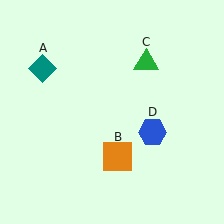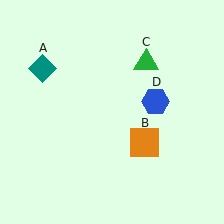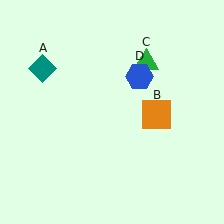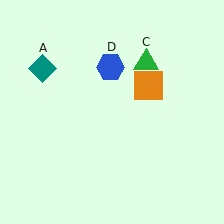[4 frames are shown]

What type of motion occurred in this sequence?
The orange square (object B), blue hexagon (object D) rotated counterclockwise around the center of the scene.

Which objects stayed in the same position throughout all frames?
Teal diamond (object A) and green triangle (object C) remained stationary.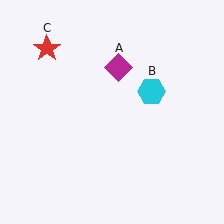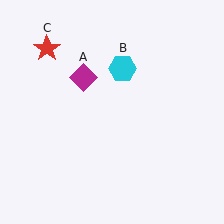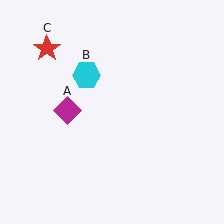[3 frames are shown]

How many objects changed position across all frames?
2 objects changed position: magenta diamond (object A), cyan hexagon (object B).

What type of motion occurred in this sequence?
The magenta diamond (object A), cyan hexagon (object B) rotated counterclockwise around the center of the scene.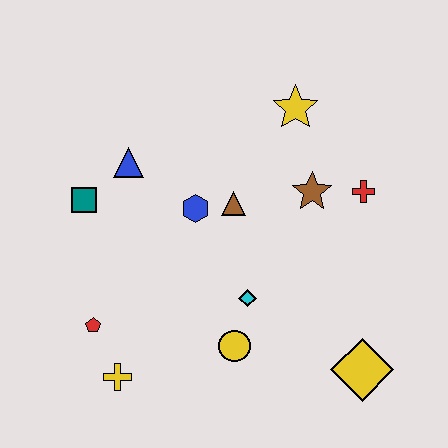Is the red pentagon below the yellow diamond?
No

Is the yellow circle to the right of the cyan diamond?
No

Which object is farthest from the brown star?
The yellow cross is farthest from the brown star.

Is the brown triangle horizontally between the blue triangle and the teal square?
No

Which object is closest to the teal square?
The blue triangle is closest to the teal square.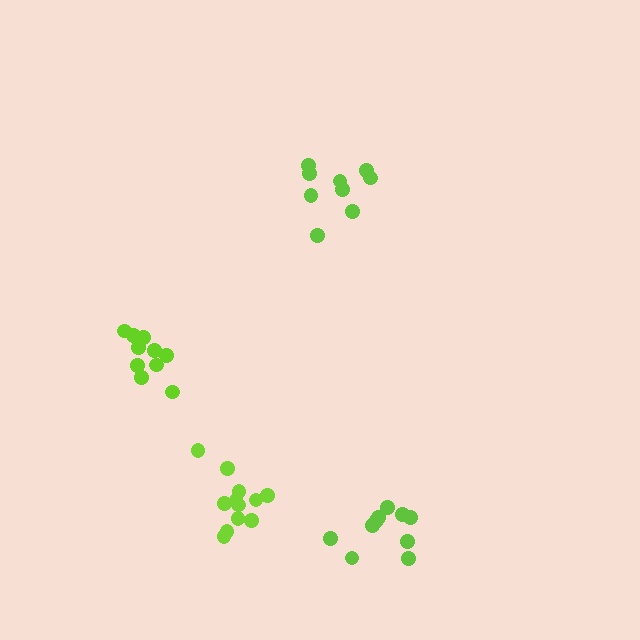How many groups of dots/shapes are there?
There are 4 groups.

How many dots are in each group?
Group 1: 9 dots, Group 2: 10 dots, Group 3: 10 dots, Group 4: 12 dots (41 total).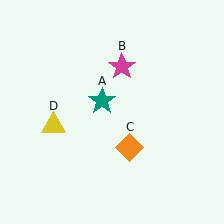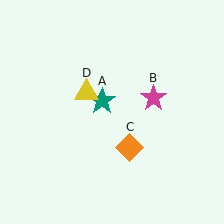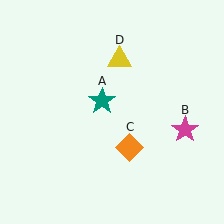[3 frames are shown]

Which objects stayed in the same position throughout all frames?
Teal star (object A) and orange diamond (object C) remained stationary.